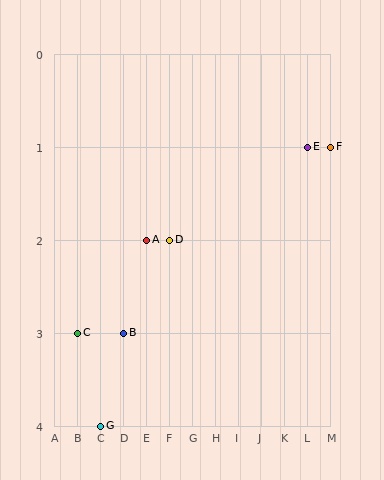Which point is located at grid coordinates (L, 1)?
Point E is at (L, 1).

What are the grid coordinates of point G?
Point G is at grid coordinates (C, 4).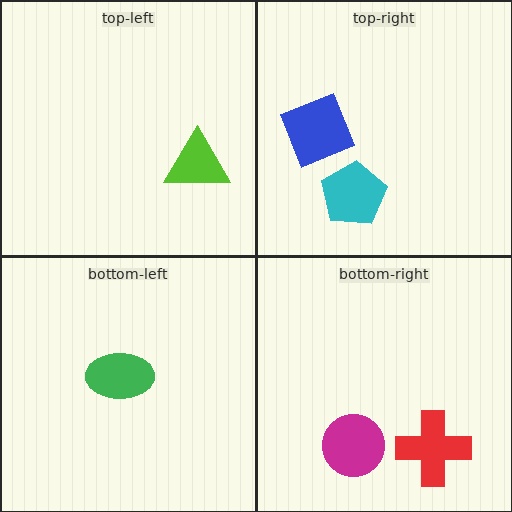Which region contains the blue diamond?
The top-right region.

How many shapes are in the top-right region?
2.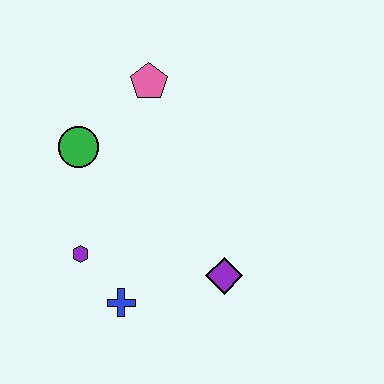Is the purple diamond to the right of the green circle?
Yes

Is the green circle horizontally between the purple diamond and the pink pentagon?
No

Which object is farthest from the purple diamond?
The pink pentagon is farthest from the purple diamond.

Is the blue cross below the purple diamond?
Yes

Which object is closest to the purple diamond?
The blue cross is closest to the purple diamond.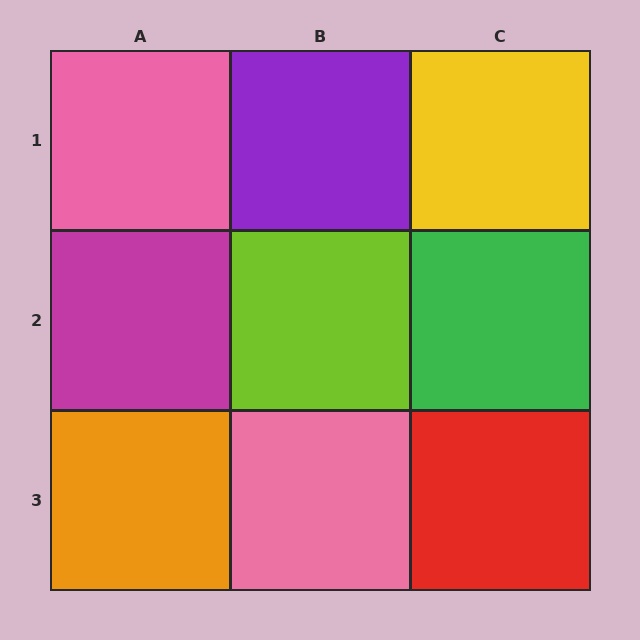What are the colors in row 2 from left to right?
Magenta, lime, green.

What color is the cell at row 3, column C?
Red.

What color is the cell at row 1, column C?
Yellow.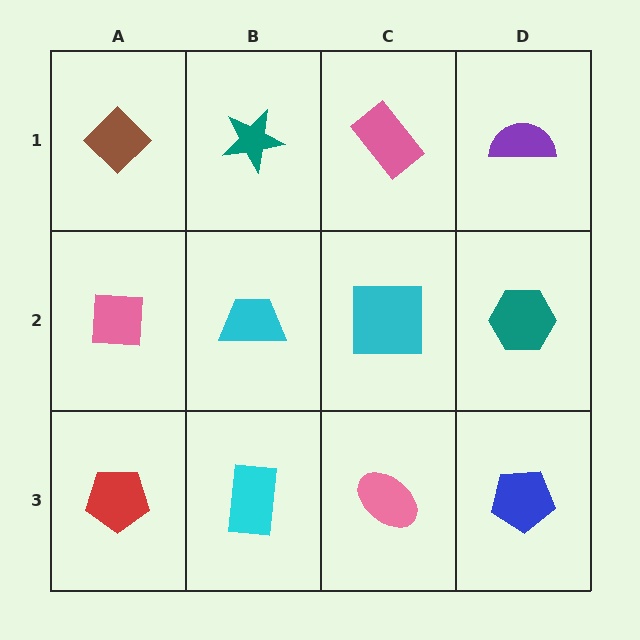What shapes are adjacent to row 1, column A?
A pink square (row 2, column A), a teal star (row 1, column B).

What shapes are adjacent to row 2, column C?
A pink rectangle (row 1, column C), a pink ellipse (row 3, column C), a cyan trapezoid (row 2, column B), a teal hexagon (row 2, column D).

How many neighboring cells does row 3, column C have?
3.